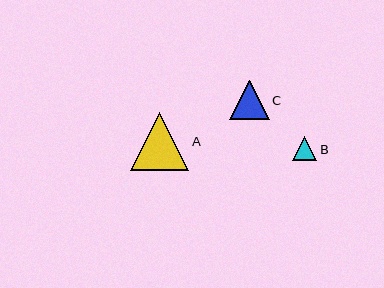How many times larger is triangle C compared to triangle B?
Triangle C is approximately 1.7 times the size of triangle B.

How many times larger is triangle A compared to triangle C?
Triangle A is approximately 1.5 times the size of triangle C.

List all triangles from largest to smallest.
From largest to smallest: A, C, B.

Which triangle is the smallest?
Triangle B is the smallest with a size of approximately 24 pixels.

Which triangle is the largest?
Triangle A is the largest with a size of approximately 59 pixels.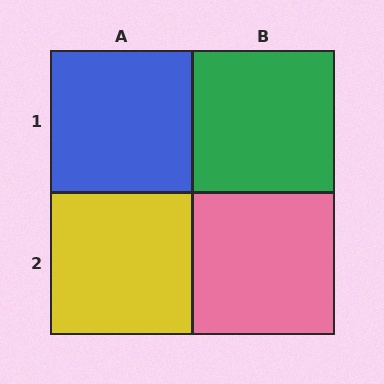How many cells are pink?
1 cell is pink.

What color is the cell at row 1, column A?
Blue.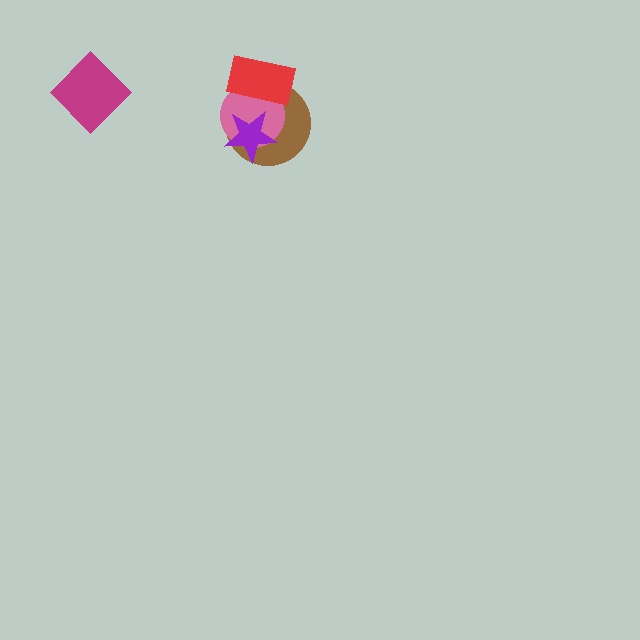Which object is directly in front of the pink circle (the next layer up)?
The red rectangle is directly in front of the pink circle.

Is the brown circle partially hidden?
Yes, it is partially covered by another shape.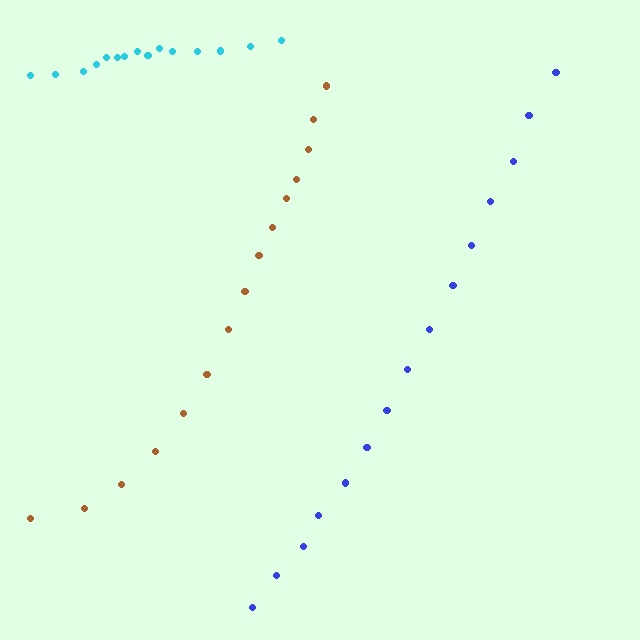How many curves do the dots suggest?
There are 3 distinct paths.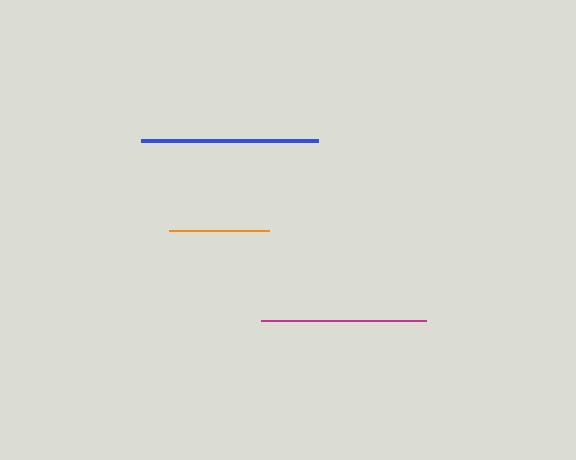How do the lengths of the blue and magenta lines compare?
The blue and magenta lines are approximately the same length.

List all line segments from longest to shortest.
From longest to shortest: blue, magenta, orange.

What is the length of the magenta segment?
The magenta segment is approximately 165 pixels long.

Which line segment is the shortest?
The orange line is the shortest at approximately 100 pixels.